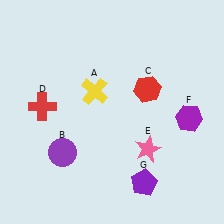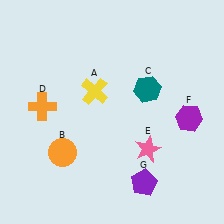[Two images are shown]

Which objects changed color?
B changed from purple to orange. C changed from red to teal. D changed from red to orange.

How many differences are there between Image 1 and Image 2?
There are 3 differences between the two images.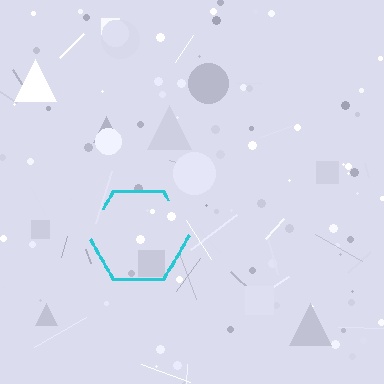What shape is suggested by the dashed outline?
The dashed outline suggests a hexagon.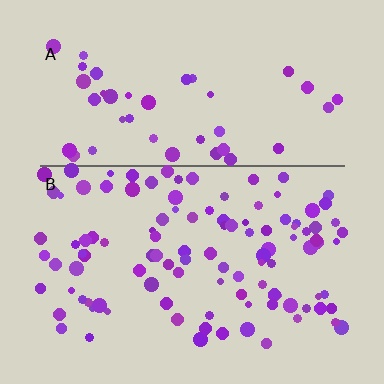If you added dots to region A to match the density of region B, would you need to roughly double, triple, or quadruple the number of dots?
Approximately triple.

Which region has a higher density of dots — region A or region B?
B (the bottom).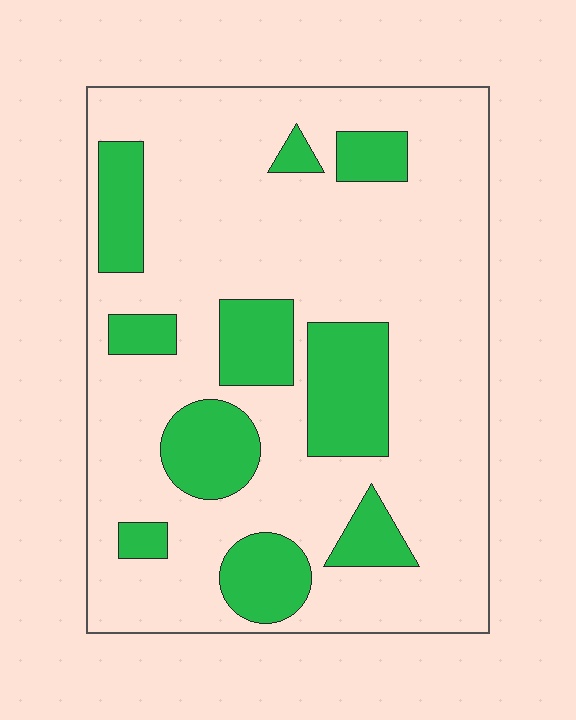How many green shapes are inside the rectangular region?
10.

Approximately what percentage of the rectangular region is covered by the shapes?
Approximately 25%.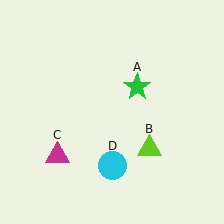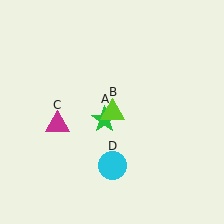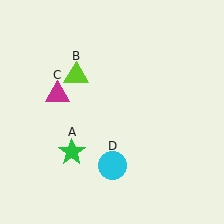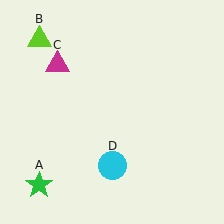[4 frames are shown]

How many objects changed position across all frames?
3 objects changed position: green star (object A), lime triangle (object B), magenta triangle (object C).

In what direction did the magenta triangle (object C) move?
The magenta triangle (object C) moved up.